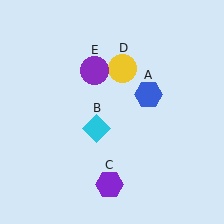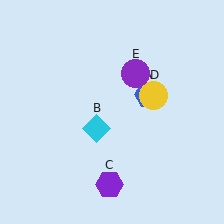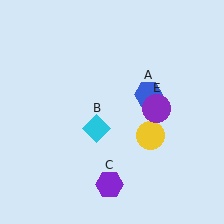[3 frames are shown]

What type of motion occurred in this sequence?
The yellow circle (object D), purple circle (object E) rotated clockwise around the center of the scene.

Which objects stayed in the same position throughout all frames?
Blue hexagon (object A) and cyan diamond (object B) and purple hexagon (object C) remained stationary.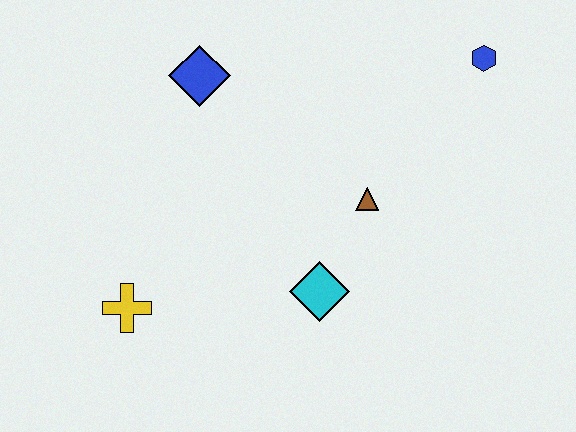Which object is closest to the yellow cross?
The cyan diamond is closest to the yellow cross.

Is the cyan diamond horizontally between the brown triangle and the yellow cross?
Yes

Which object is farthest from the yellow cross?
The blue hexagon is farthest from the yellow cross.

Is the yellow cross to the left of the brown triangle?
Yes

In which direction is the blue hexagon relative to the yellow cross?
The blue hexagon is to the right of the yellow cross.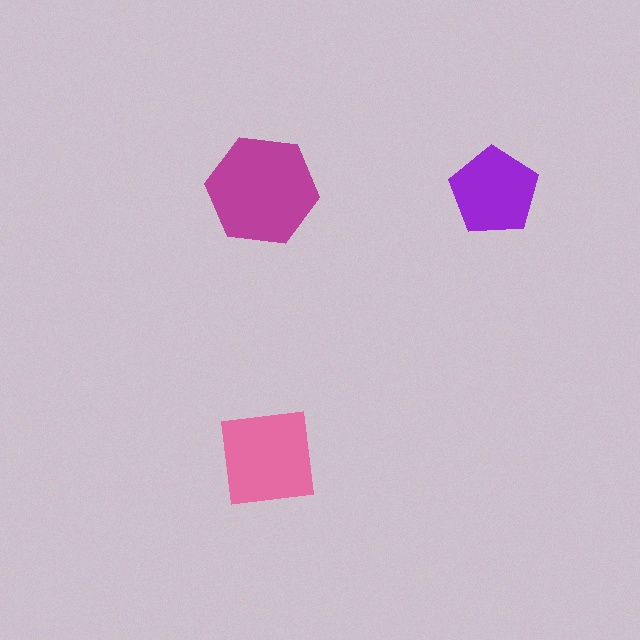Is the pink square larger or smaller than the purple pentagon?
Larger.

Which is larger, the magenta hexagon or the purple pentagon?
The magenta hexagon.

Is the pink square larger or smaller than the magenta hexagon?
Smaller.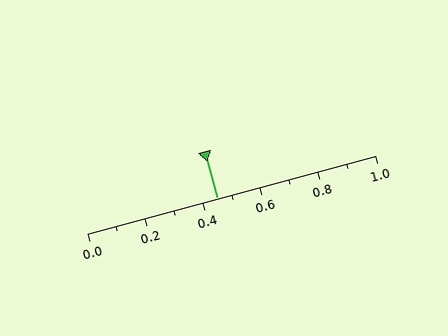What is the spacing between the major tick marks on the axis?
The major ticks are spaced 0.2 apart.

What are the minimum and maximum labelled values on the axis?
The axis runs from 0.0 to 1.0.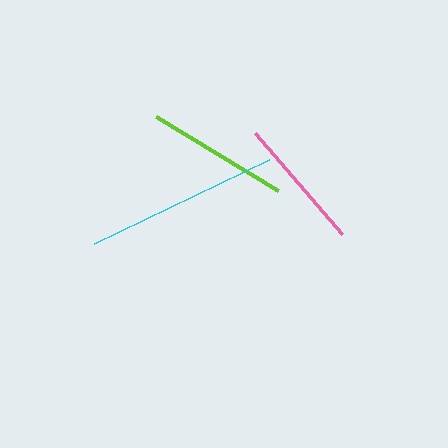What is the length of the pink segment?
The pink segment is approximately 133 pixels long.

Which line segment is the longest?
The cyan line is the longest at approximately 194 pixels.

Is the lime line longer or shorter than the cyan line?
The cyan line is longer than the lime line.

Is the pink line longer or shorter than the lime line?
The lime line is longer than the pink line.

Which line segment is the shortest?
The pink line is the shortest at approximately 133 pixels.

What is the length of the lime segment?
The lime segment is approximately 143 pixels long.